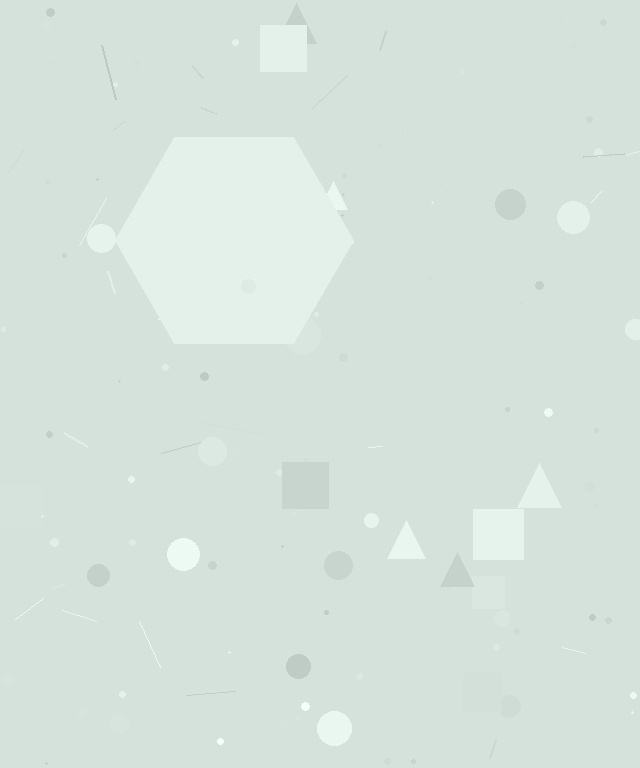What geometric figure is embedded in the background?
A hexagon is embedded in the background.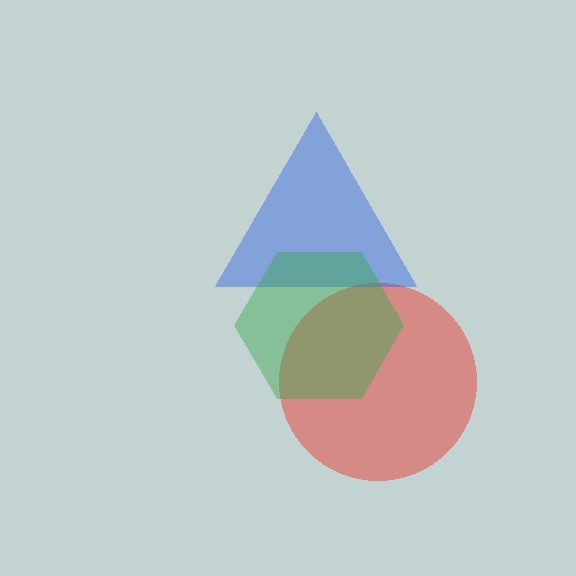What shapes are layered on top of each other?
The layered shapes are: a red circle, a blue triangle, a green hexagon.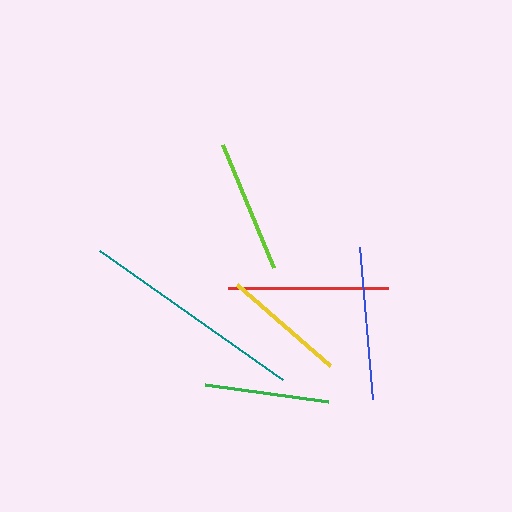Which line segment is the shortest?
The yellow line is the shortest at approximately 123 pixels.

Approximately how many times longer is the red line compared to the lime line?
The red line is approximately 1.2 times the length of the lime line.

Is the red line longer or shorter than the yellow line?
The red line is longer than the yellow line.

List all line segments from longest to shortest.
From longest to shortest: teal, red, blue, lime, green, yellow.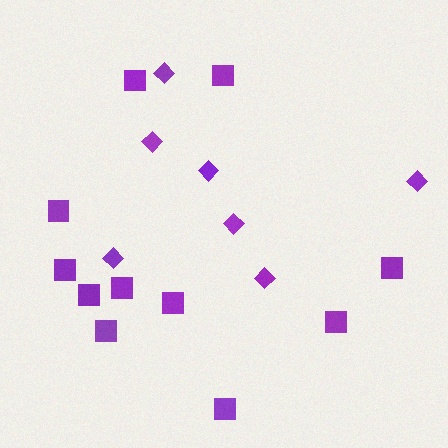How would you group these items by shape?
There are 2 groups: one group of squares (11) and one group of diamonds (7).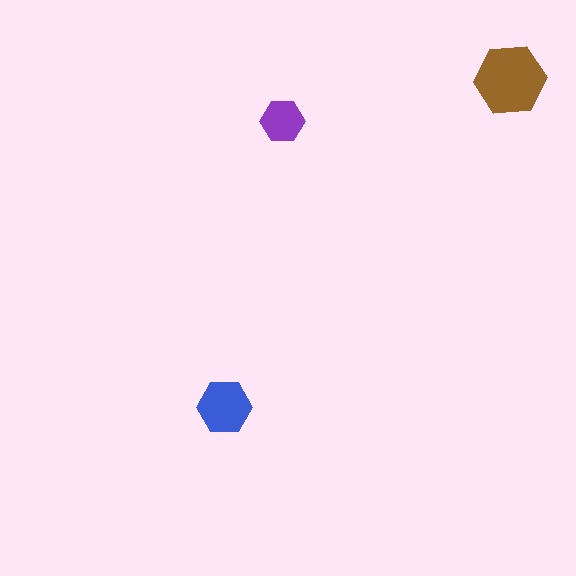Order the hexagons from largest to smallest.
the brown one, the blue one, the purple one.